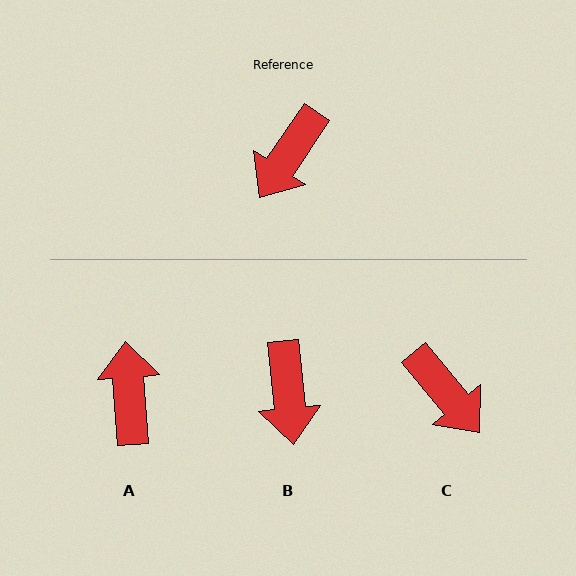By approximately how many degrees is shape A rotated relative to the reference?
Approximately 142 degrees clockwise.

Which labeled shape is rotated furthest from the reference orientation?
A, about 142 degrees away.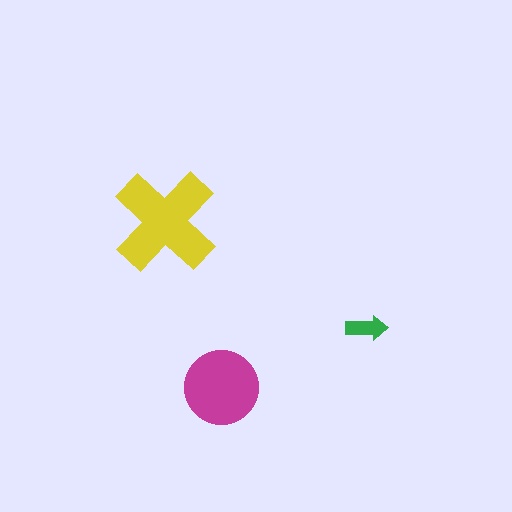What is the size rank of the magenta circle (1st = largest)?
2nd.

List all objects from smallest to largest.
The green arrow, the magenta circle, the yellow cross.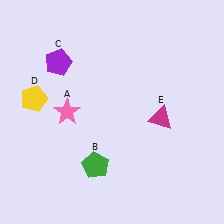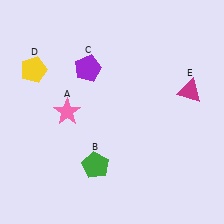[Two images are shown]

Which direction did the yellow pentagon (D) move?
The yellow pentagon (D) moved up.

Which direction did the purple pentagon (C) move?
The purple pentagon (C) moved right.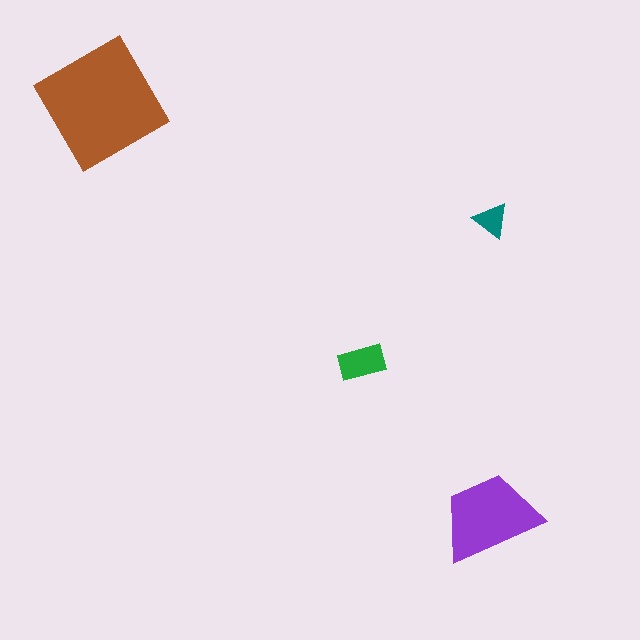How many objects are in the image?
There are 4 objects in the image.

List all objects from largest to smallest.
The brown diamond, the purple trapezoid, the green rectangle, the teal triangle.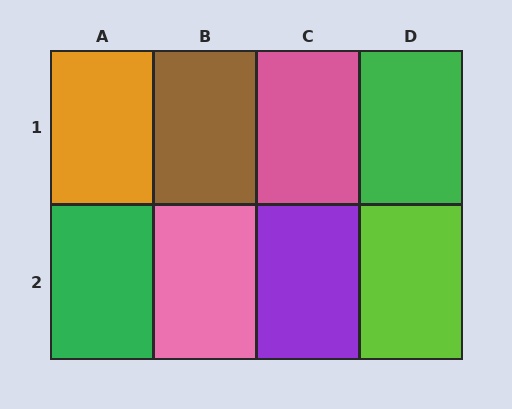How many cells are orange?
1 cell is orange.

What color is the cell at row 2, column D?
Lime.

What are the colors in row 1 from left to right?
Orange, brown, pink, green.